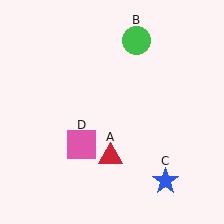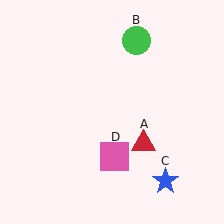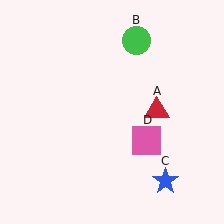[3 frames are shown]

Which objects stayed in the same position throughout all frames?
Green circle (object B) and blue star (object C) remained stationary.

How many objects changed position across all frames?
2 objects changed position: red triangle (object A), pink square (object D).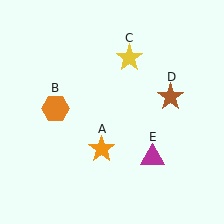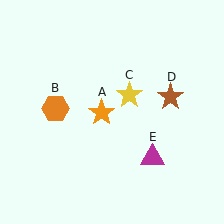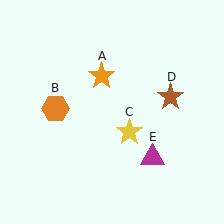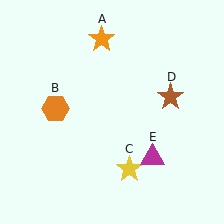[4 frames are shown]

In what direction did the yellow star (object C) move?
The yellow star (object C) moved down.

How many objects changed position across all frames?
2 objects changed position: orange star (object A), yellow star (object C).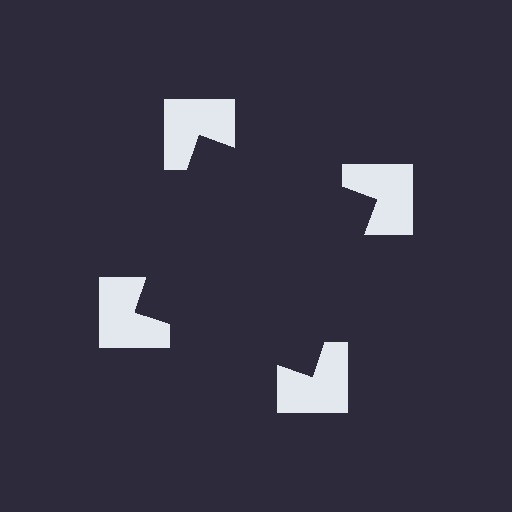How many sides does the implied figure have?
4 sides.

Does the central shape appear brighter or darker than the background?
It typically appears slightly darker than the background, even though no actual brightness change is drawn.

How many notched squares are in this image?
There are 4 — one at each vertex of the illusory square.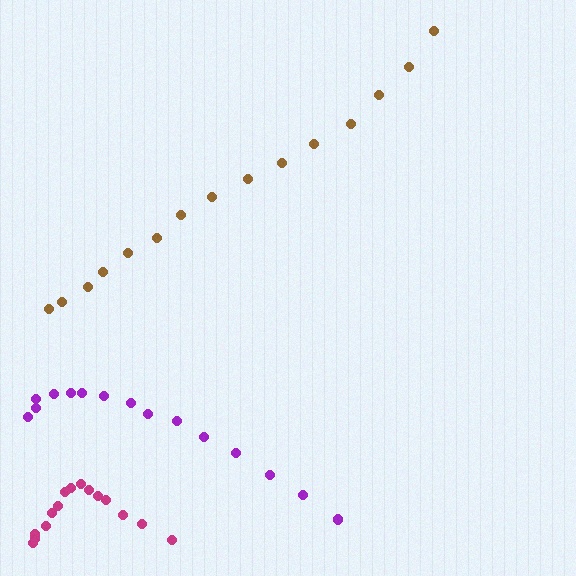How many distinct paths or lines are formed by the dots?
There are 3 distinct paths.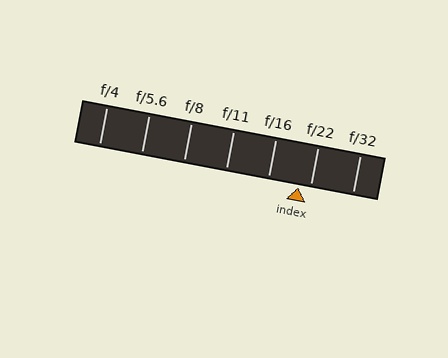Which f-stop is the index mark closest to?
The index mark is closest to f/22.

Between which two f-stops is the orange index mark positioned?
The index mark is between f/16 and f/22.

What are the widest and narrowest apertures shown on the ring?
The widest aperture shown is f/4 and the narrowest is f/32.